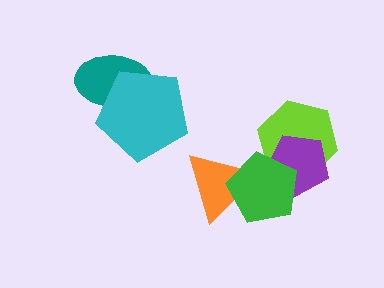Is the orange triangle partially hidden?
Yes, it is partially covered by another shape.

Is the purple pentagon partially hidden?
Yes, it is partially covered by another shape.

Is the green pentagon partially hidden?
No, no other shape covers it.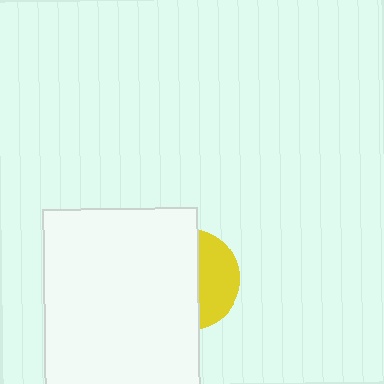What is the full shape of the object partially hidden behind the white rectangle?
The partially hidden object is a yellow circle.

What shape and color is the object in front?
The object in front is a white rectangle.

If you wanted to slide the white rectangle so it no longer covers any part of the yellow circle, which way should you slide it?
Slide it left — that is the most direct way to separate the two shapes.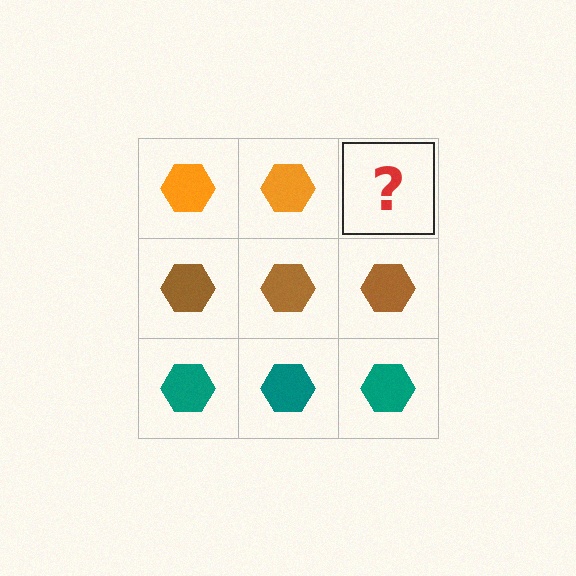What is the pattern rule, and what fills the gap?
The rule is that each row has a consistent color. The gap should be filled with an orange hexagon.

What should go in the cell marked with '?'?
The missing cell should contain an orange hexagon.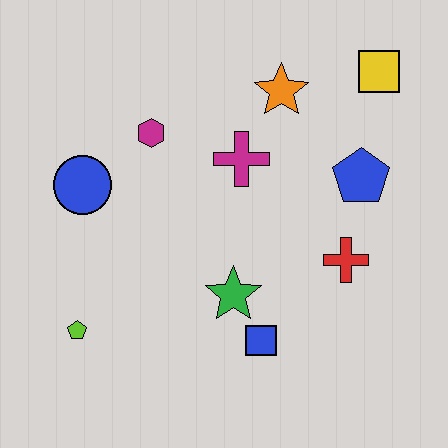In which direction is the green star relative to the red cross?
The green star is to the left of the red cross.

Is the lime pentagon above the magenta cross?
No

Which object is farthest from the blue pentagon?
The lime pentagon is farthest from the blue pentagon.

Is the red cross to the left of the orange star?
No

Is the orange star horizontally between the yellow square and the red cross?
No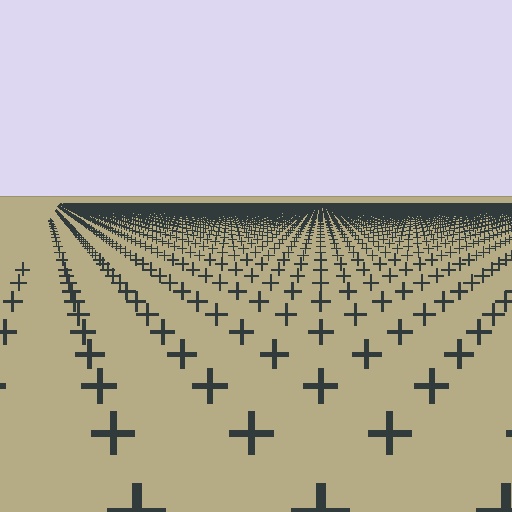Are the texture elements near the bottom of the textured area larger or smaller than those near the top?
Larger. Near the bottom, elements are closer to the viewer and appear at a bigger on-screen size.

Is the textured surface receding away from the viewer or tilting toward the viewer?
The surface is receding away from the viewer. Texture elements get smaller and denser toward the top.